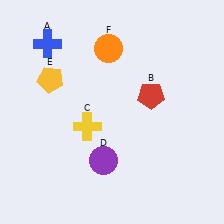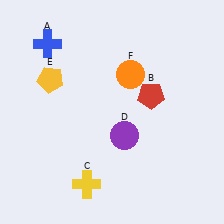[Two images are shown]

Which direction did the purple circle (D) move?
The purple circle (D) moved up.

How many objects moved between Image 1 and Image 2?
3 objects moved between the two images.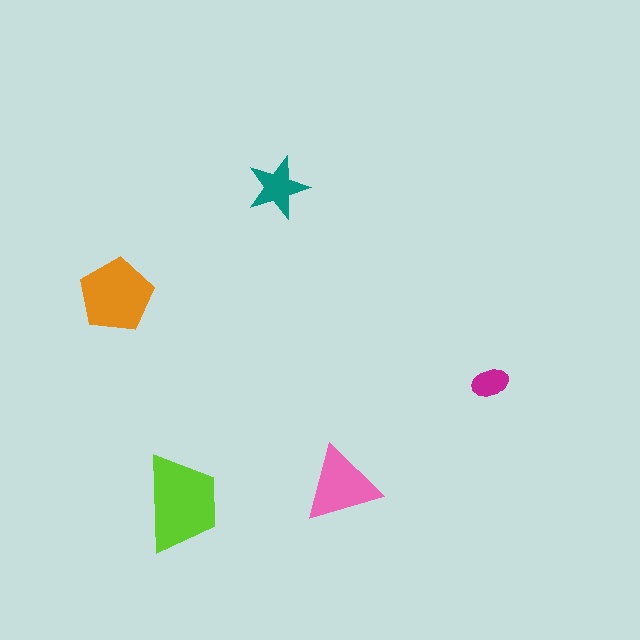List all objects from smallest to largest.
The magenta ellipse, the teal star, the pink triangle, the orange pentagon, the lime trapezoid.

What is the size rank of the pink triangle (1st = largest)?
3rd.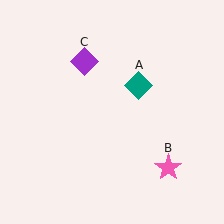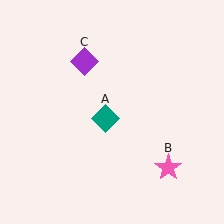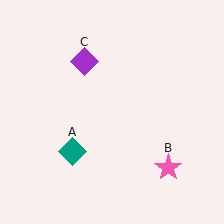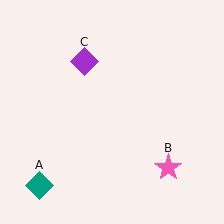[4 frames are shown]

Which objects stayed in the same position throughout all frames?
Pink star (object B) and purple diamond (object C) remained stationary.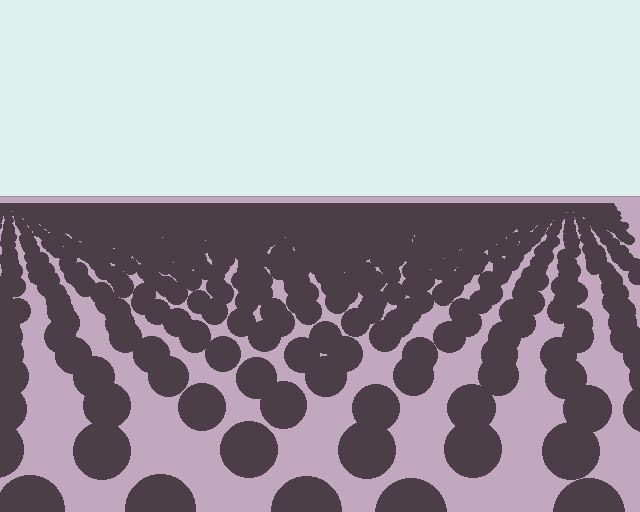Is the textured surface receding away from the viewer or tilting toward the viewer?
The surface is receding away from the viewer. Texture elements get smaller and denser toward the top.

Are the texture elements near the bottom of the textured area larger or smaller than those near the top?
Larger. Near the bottom, elements are closer to the viewer and appear at a bigger on-screen size.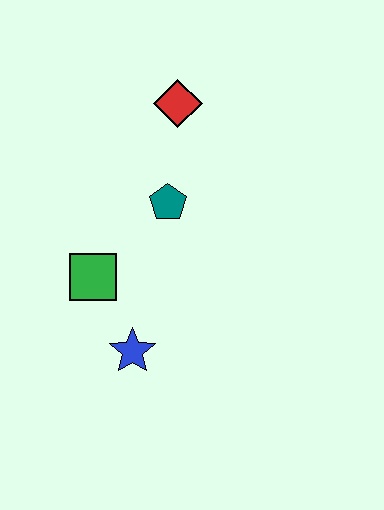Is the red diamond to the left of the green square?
No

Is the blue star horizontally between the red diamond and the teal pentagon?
No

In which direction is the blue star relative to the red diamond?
The blue star is below the red diamond.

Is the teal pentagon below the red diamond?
Yes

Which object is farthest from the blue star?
The red diamond is farthest from the blue star.